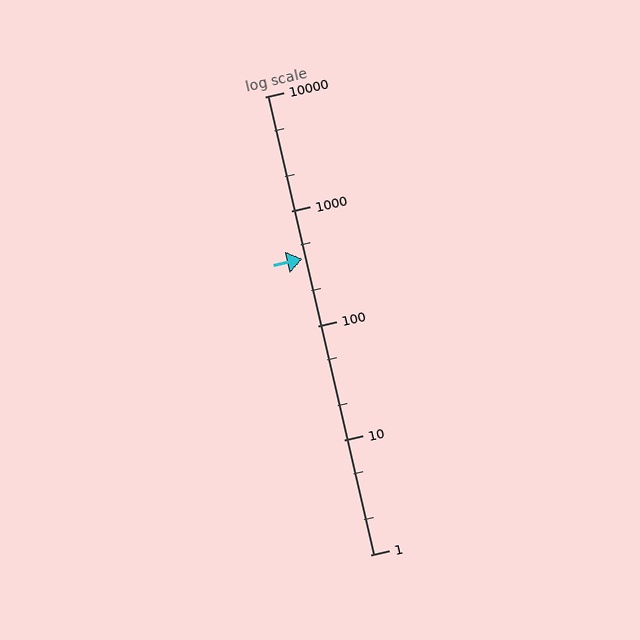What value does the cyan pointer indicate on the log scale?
The pointer indicates approximately 380.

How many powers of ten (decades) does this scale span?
The scale spans 4 decades, from 1 to 10000.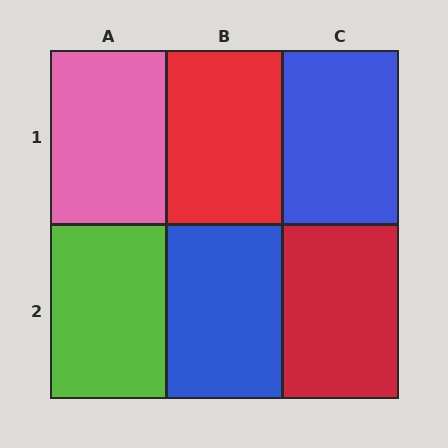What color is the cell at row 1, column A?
Pink.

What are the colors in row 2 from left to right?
Lime, blue, red.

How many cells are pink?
1 cell is pink.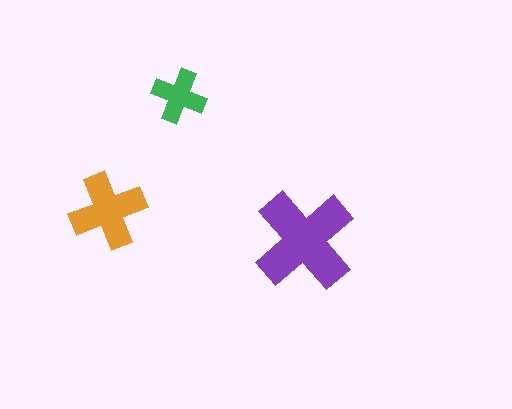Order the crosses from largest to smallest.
the purple one, the orange one, the green one.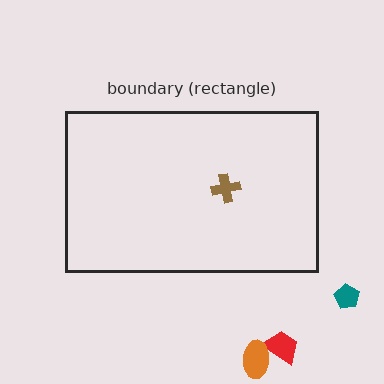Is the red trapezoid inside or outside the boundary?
Outside.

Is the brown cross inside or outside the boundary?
Inside.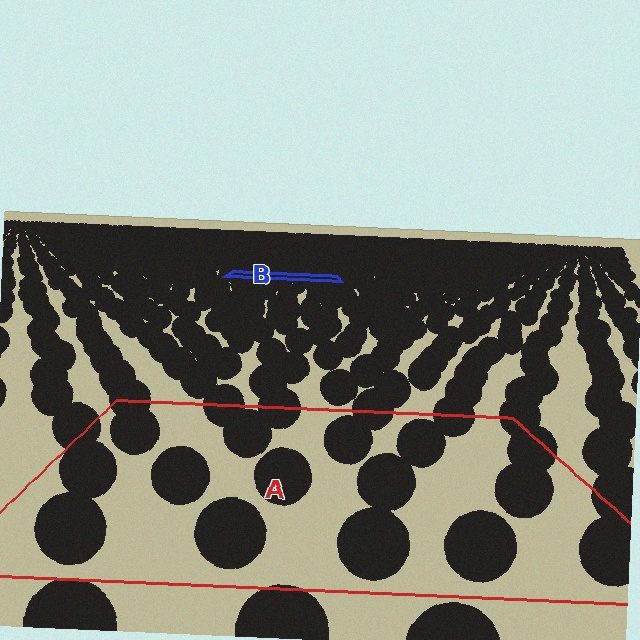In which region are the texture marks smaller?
The texture marks are smaller in region B, because it is farther away.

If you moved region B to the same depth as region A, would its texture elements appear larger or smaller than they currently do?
They would appear larger. At a closer depth, the same texture elements are projected at a bigger on-screen size.